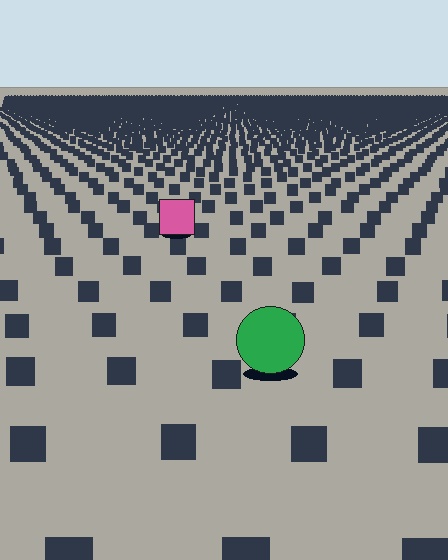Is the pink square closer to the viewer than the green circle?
No. The green circle is closer — you can tell from the texture gradient: the ground texture is coarser near it.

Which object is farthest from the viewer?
The pink square is farthest from the viewer. It appears smaller and the ground texture around it is denser.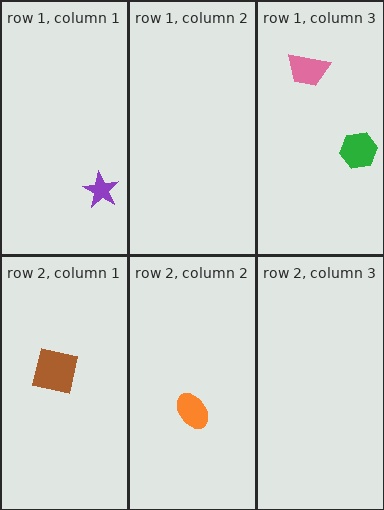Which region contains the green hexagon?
The row 1, column 3 region.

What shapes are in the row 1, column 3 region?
The pink trapezoid, the green hexagon.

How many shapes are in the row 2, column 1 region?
1.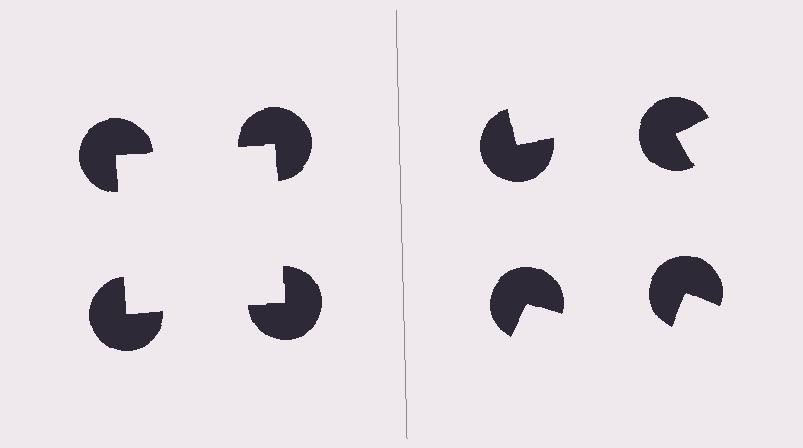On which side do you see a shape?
An illusory square appears on the left side. On the right side the wedge cuts are rotated, so no coherent shape forms.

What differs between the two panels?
The pac-man discs are positioned identically on both sides; only the wedge orientations differ. On the left they align to a square; on the right they are misaligned.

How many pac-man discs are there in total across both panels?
8 — 4 on each side.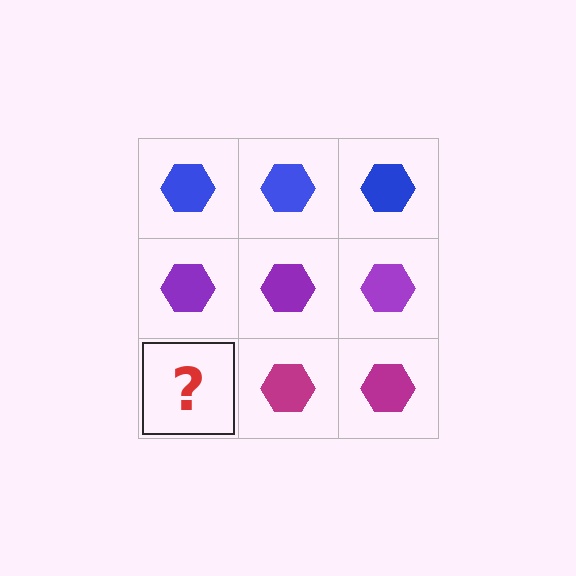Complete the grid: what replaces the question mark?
The question mark should be replaced with a magenta hexagon.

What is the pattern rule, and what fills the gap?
The rule is that each row has a consistent color. The gap should be filled with a magenta hexagon.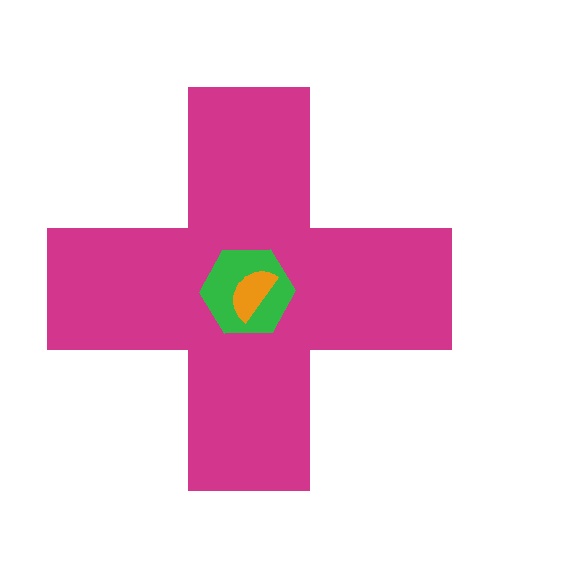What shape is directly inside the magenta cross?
The green hexagon.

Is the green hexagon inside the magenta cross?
Yes.